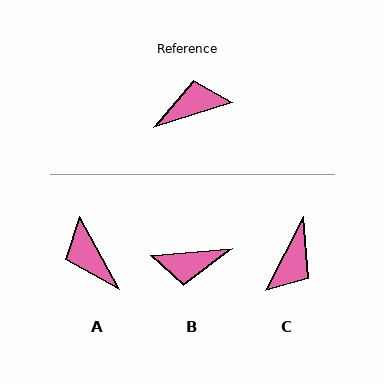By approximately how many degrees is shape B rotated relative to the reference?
Approximately 167 degrees counter-clockwise.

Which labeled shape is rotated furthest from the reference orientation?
B, about 167 degrees away.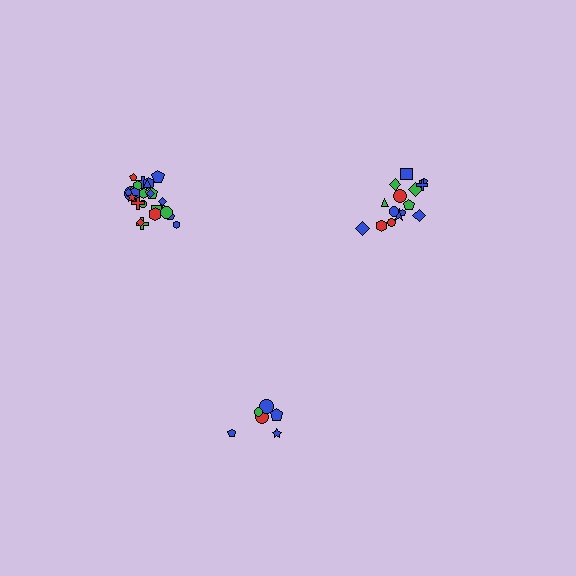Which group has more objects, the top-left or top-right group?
The top-left group.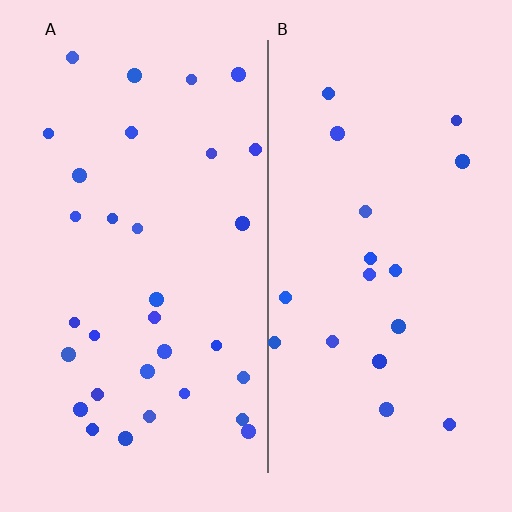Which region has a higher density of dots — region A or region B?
A (the left).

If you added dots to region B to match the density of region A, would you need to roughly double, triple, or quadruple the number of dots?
Approximately double.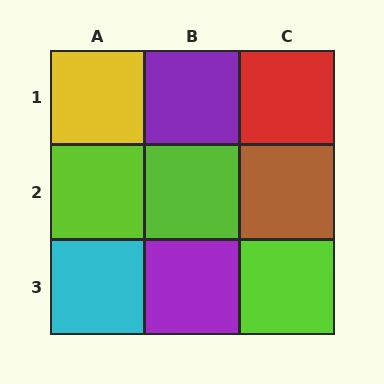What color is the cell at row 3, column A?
Cyan.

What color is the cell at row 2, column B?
Lime.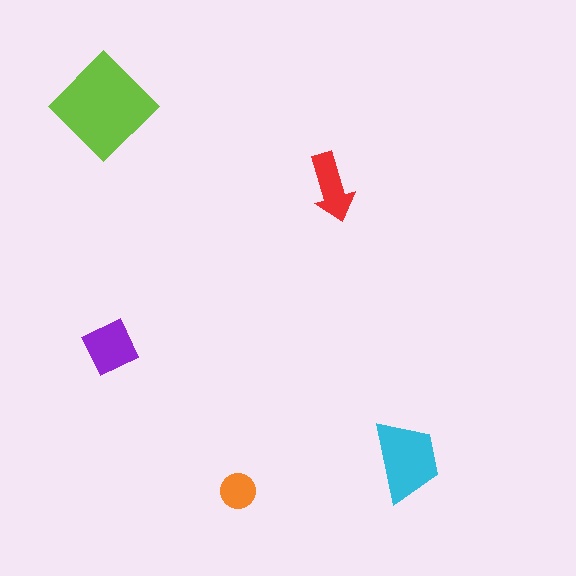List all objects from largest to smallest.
The lime diamond, the cyan trapezoid, the purple square, the red arrow, the orange circle.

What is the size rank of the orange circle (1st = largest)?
5th.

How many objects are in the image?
There are 5 objects in the image.